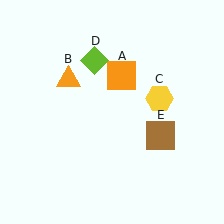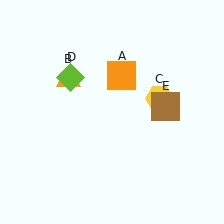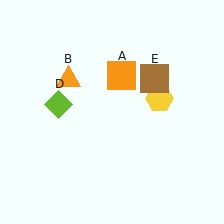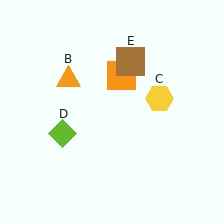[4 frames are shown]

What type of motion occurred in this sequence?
The lime diamond (object D), brown square (object E) rotated counterclockwise around the center of the scene.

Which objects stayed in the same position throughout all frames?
Orange square (object A) and orange triangle (object B) and yellow hexagon (object C) remained stationary.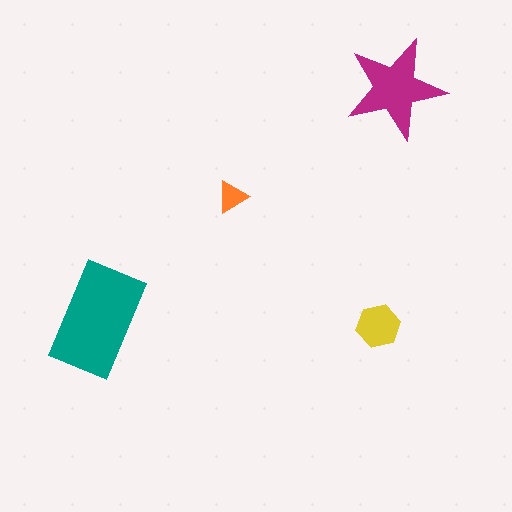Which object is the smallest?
The orange triangle.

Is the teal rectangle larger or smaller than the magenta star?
Larger.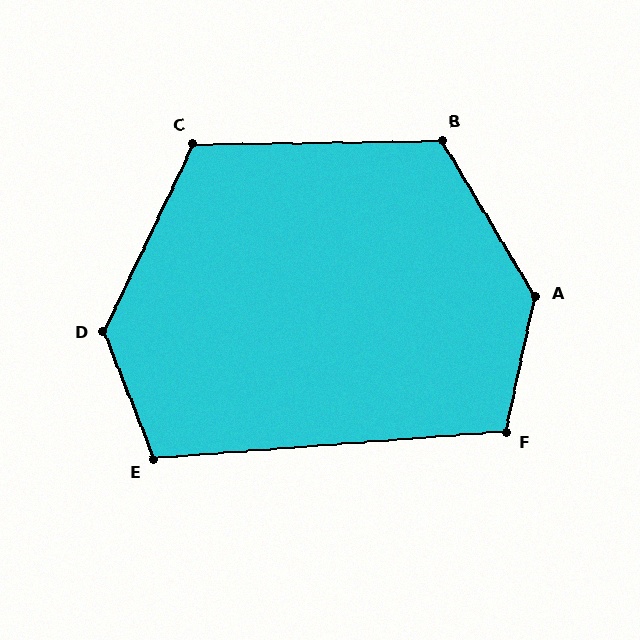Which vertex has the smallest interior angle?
F, at approximately 107 degrees.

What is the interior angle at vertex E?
Approximately 107 degrees (obtuse).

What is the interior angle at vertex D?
Approximately 133 degrees (obtuse).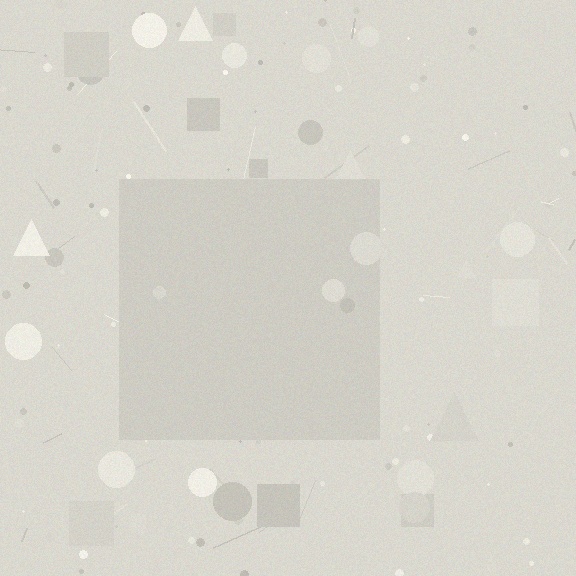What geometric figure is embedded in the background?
A square is embedded in the background.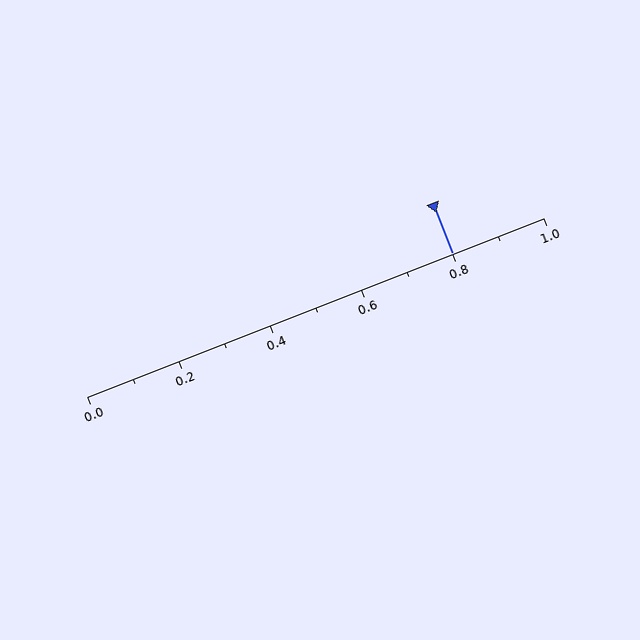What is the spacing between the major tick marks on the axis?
The major ticks are spaced 0.2 apart.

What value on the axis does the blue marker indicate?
The marker indicates approximately 0.8.